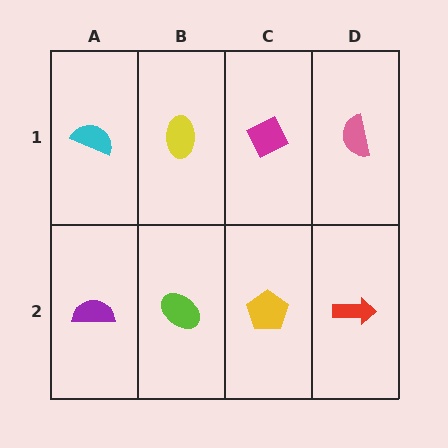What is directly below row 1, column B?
A lime ellipse.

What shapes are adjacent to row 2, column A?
A cyan semicircle (row 1, column A), a lime ellipse (row 2, column B).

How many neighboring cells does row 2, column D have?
2.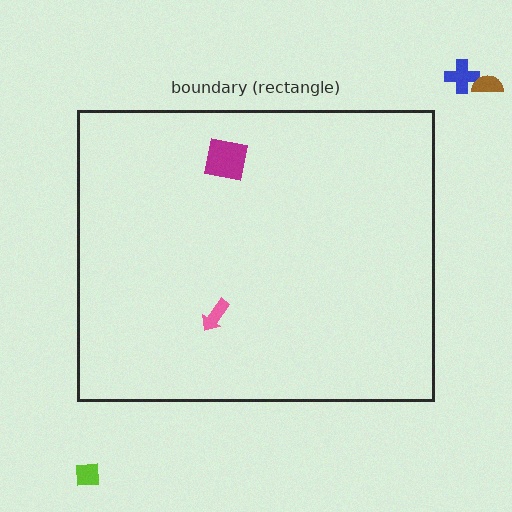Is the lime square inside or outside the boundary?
Outside.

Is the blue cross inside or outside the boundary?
Outside.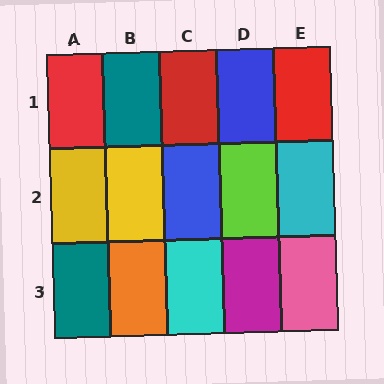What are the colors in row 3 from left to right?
Teal, orange, cyan, magenta, pink.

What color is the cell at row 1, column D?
Blue.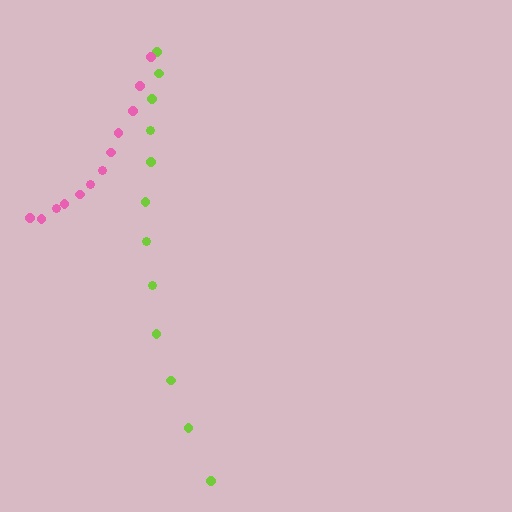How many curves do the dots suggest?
There are 2 distinct paths.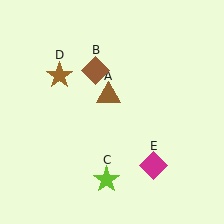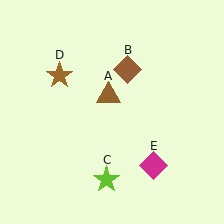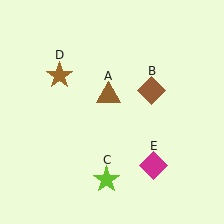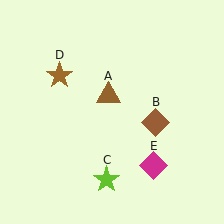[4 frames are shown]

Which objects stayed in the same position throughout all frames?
Brown triangle (object A) and lime star (object C) and brown star (object D) and magenta diamond (object E) remained stationary.